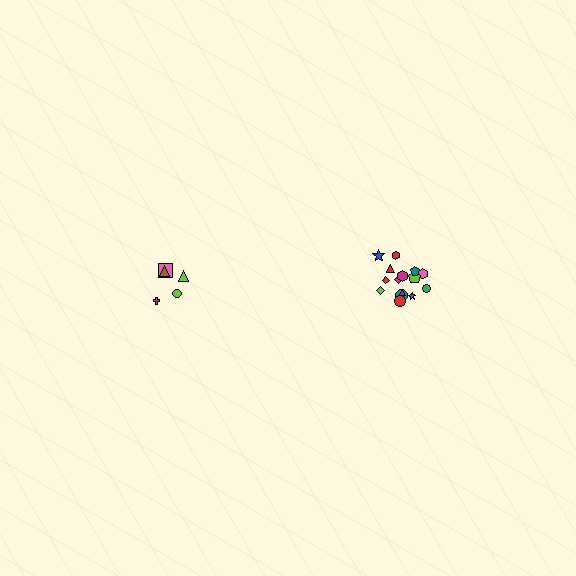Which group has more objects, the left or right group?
The right group.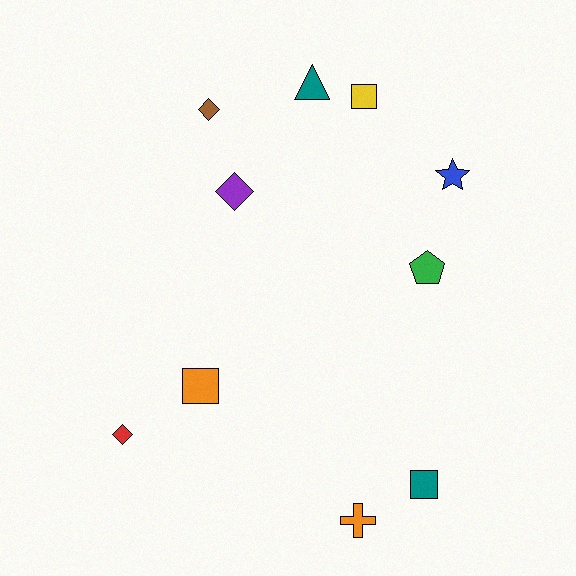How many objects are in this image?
There are 10 objects.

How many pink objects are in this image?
There are no pink objects.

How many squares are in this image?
There are 3 squares.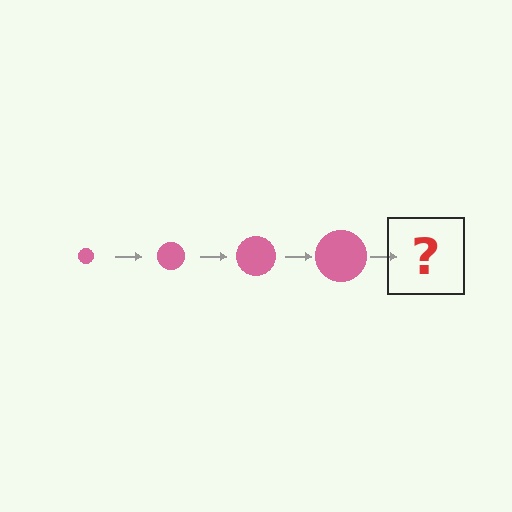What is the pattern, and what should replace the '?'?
The pattern is that the circle gets progressively larger each step. The '?' should be a pink circle, larger than the previous one.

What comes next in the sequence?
The next element should be a pink circle, larger than the previous one.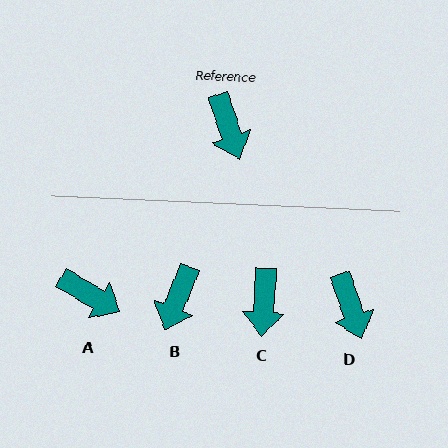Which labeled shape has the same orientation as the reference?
D.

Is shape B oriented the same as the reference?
No, it is off by about 41 degrees.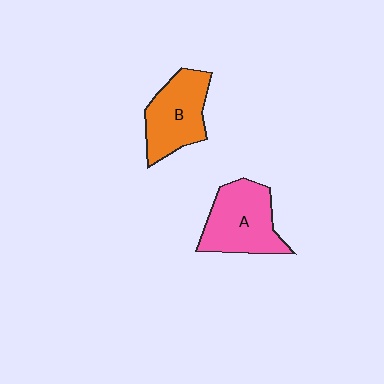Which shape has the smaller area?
Shape B (orange).